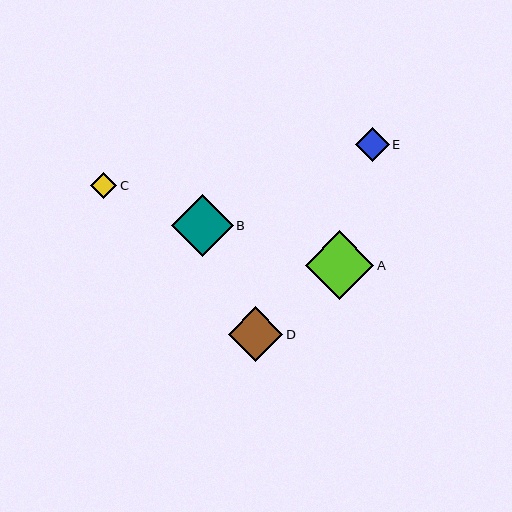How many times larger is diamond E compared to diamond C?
Diamond E is approximately 1.3 times the size of diamond C.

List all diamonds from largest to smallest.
From largest to smallest: A, B, D, E, C.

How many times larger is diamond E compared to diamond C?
Diamond E is approximately 1.3 times the size of diamond C.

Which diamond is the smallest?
Diamond C is the smallest with a size of approximately 26 pixels.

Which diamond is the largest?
Diamond A is the largest with a size of approximately 68 pixels.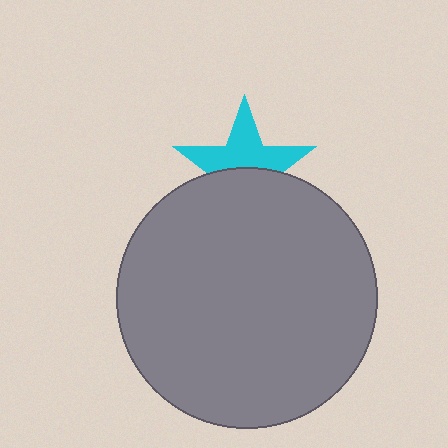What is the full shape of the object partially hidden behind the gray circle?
The partially hidden object is a cyan star.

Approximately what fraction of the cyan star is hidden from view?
Roughly 47% of the cyan star is hidden behind the gray circle.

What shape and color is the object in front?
The object in front is a gray circle.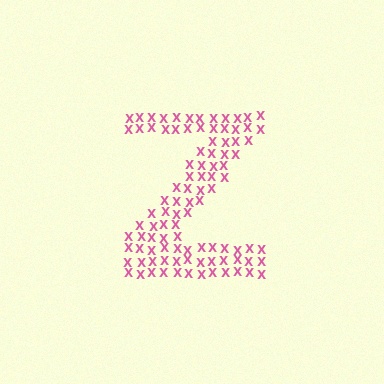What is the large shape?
The large shape is the letter Z.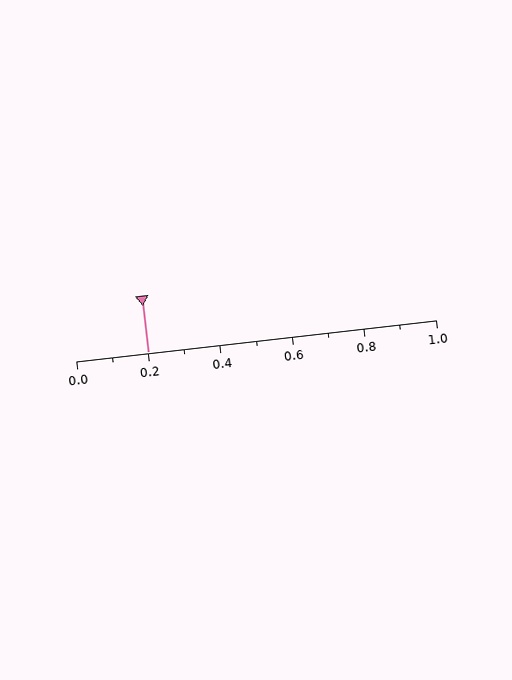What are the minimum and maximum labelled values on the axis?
The axis runs from 0.0 to 1.0.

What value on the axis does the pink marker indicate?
The marker indicates approximately 0.2.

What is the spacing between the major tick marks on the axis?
The major ticks are spaced 0.2 apart.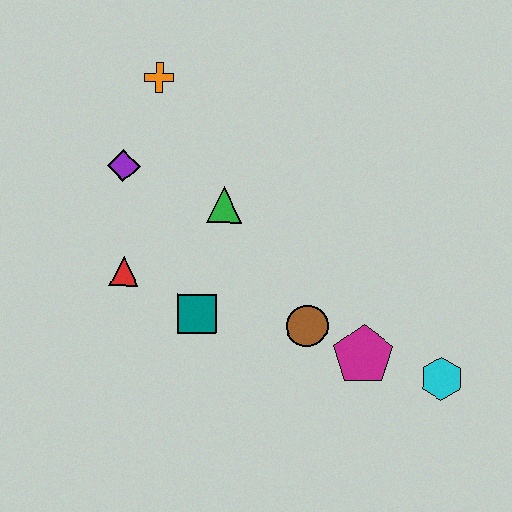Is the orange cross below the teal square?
No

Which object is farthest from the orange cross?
The cyan hexagon is farthest from the orange cross.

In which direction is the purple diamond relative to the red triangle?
The purple diamond is above the red triangle.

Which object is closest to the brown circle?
The magenta pentagon is closest to the brown circle.